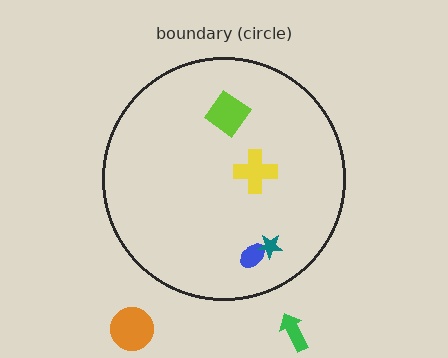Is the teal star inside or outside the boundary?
Inside.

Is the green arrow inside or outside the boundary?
Outside.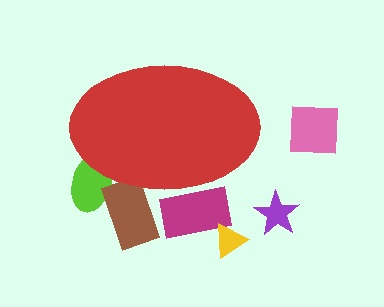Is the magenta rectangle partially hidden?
Yes, the magenta rectangle is partially hidden behind the red ellipse.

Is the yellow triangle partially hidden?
No, the yellow triangle is fully visible.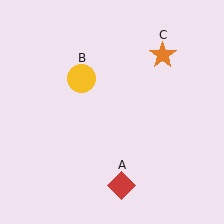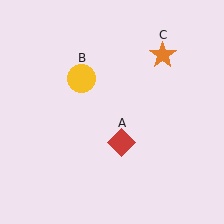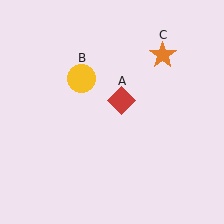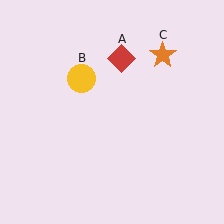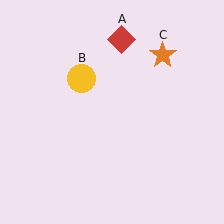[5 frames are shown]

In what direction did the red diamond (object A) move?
The red diamond (object A) moved up.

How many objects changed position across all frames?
1 object changed position: red diamond (object A).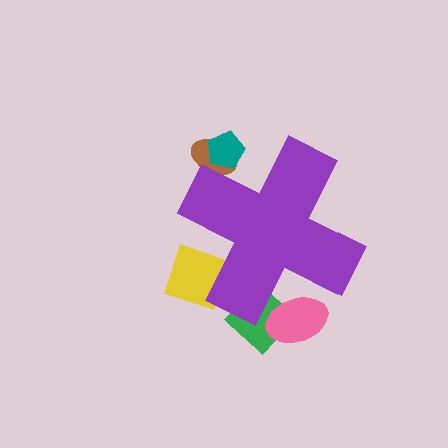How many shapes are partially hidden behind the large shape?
5 shapes are partially hidden.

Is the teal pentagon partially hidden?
Yes, the teal pentagon is partially hidden behind the purple cross.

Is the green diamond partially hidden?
Yes, the green diamond is partially hidden behind the purple cross.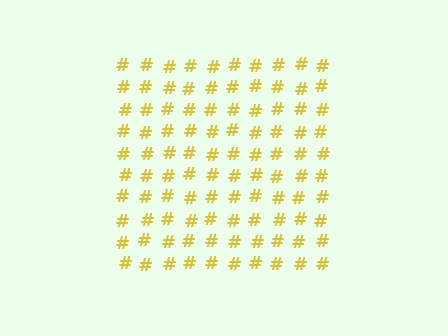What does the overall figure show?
The overall figure shows a square.